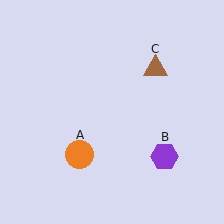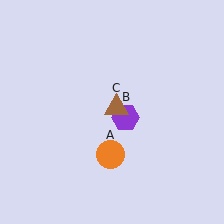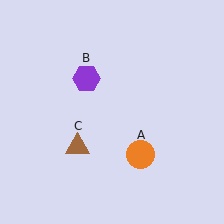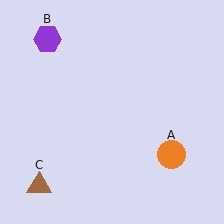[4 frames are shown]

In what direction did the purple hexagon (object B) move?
The purple hexagon (object B) moved up and to the left.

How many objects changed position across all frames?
3 objects changed position: orange circle (object A), purple hexagon (object B), brown triangle (object C).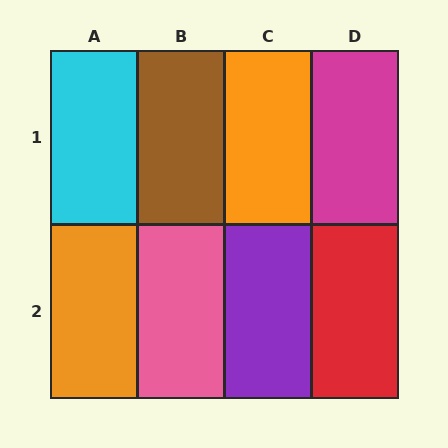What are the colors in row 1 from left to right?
Cyan, brown, orange, magenta.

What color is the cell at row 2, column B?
Pink.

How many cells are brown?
1 cell is brown.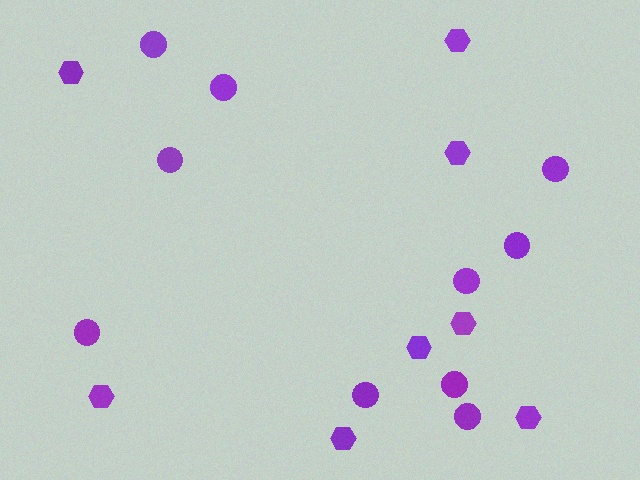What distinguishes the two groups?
There are 2 groups: one group of hexagons (8) and one group of circles (10).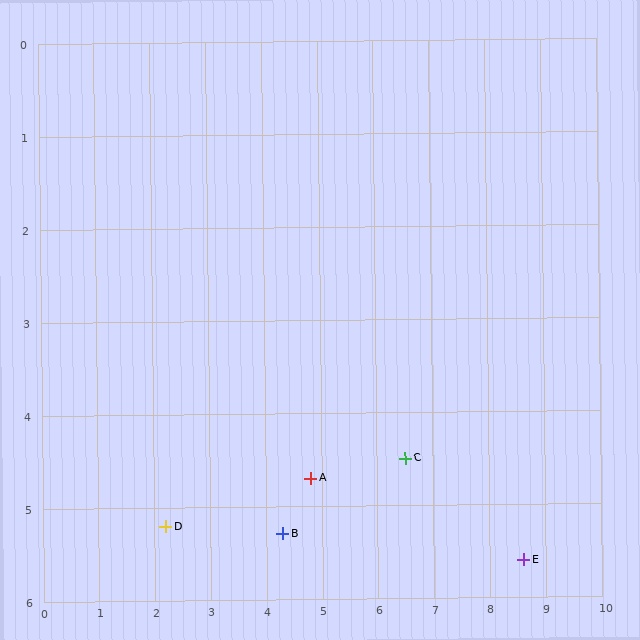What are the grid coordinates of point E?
Point E is at approximately (8.6, 5.6).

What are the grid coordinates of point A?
Point A is at approximately (4.8, 4.7).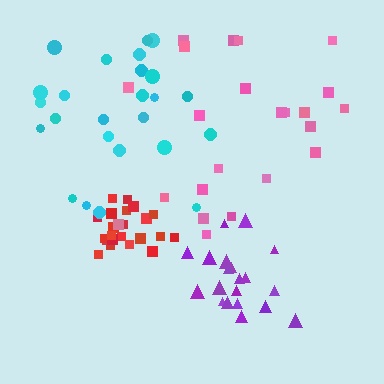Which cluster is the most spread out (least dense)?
Pink.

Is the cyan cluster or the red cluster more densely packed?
Red.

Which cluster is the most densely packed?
Red.